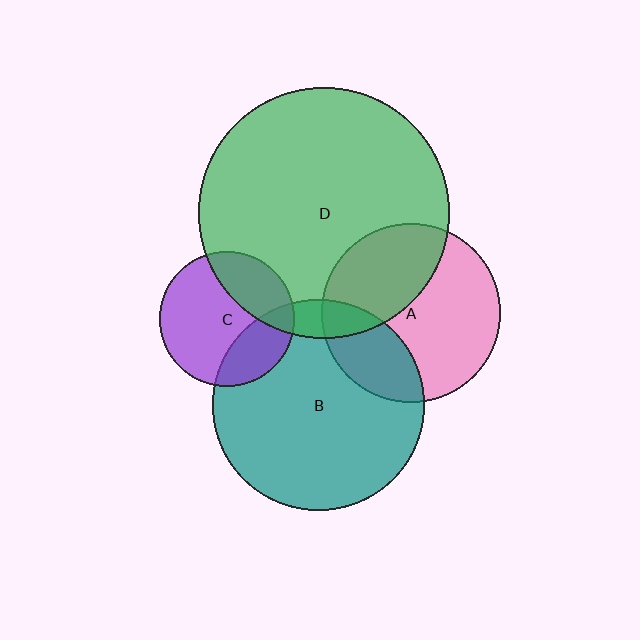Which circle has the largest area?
Circle D (green).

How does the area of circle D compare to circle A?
Approximately 2.0 times.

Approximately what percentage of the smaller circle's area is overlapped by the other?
Approximately 25%.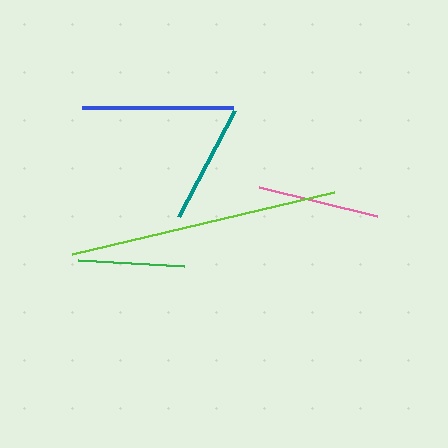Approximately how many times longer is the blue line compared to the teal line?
The blue line is approximately 1.3 times the length of the teal line.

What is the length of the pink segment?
The pink segment is approximately 121 pixels long.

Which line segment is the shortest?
The green line is the shortest at approximately 105 pixels.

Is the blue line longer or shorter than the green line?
The blue line is longer than the green line.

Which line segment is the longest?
The lime line is the longest at approximately 269 pixels.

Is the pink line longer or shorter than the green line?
The pink line is longer than the green line.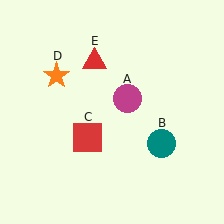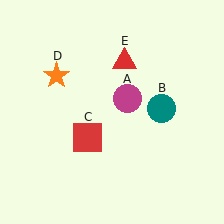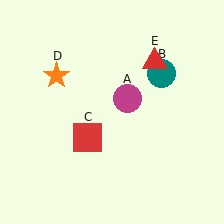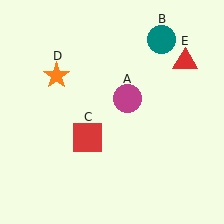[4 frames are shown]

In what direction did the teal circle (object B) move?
The teal circle (object B) moved up.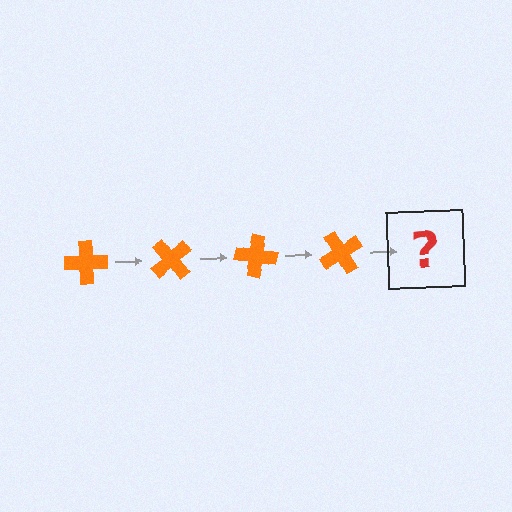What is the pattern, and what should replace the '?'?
The pattern is that the cross rotates 50 degrees each step. The '?' should be an orange cross rotated 200 degrees.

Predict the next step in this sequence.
The next step is an orange cross rotated 200 degrees.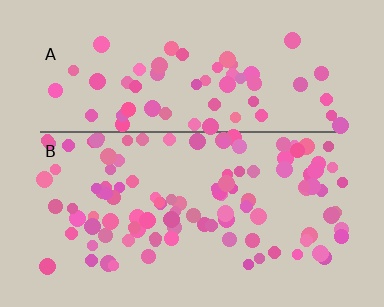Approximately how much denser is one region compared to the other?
Approximately 1.8× — region B over region A.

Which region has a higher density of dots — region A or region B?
B (the bottom).